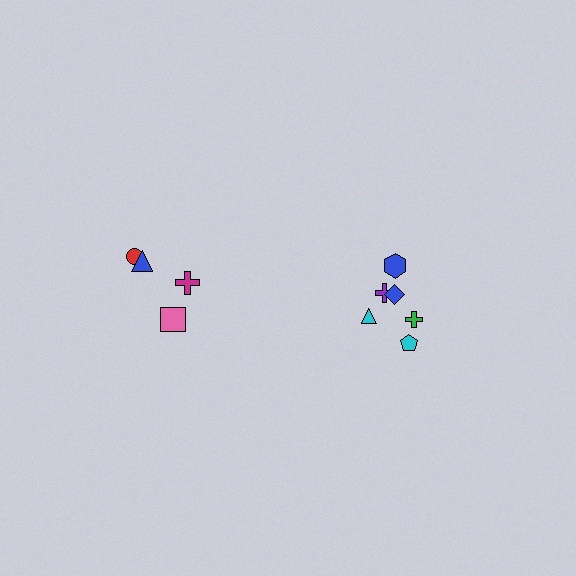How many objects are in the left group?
There are 4 objects.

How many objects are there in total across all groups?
There are 10 objects.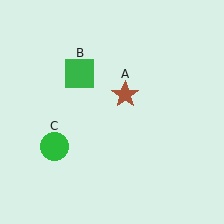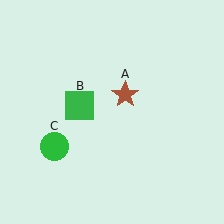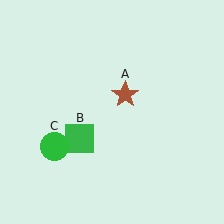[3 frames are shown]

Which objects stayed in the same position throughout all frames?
Brown star (object A) and green circle (object C) remained stationary.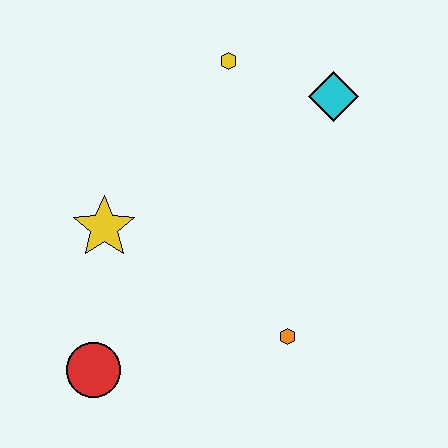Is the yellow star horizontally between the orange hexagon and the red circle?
Yes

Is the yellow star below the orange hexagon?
No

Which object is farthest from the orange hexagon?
The yellow hexagon is farthest from the orange hexagon.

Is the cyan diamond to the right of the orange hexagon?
Yes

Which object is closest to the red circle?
The yellow star is closest to the red circle.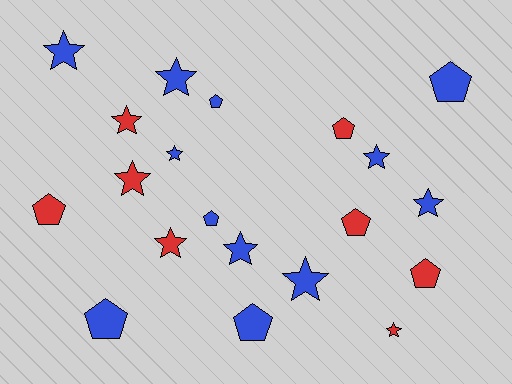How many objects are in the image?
There are 20 objects.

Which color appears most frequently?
Blue, with 12 objects.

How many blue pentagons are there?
There are 5 blue pentagons.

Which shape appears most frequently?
Star, with 11 objects.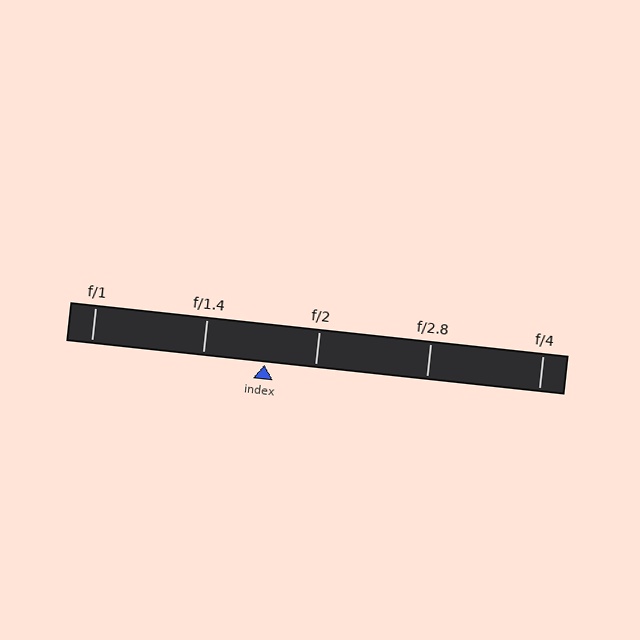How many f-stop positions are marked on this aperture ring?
There are 5 f-stop positions marked.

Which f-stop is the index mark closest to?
The index mark is closest to f/2.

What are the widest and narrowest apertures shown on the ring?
The widest aperture shown is f/1 and the narrowest is f/4.